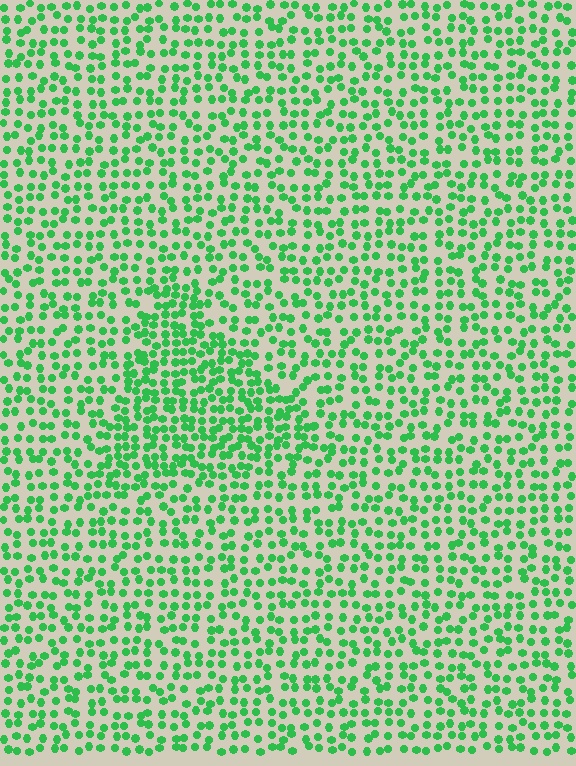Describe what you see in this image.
The image contains small green elements arranged at two different densities. A triangle-shaped region is visible where the elements are more densely packed than the surrounding area.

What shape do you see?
I see a triangle.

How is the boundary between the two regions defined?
The boundary is defined by a change in element density (approximately 1.6x ratio). All elements are the same color, size, and shape.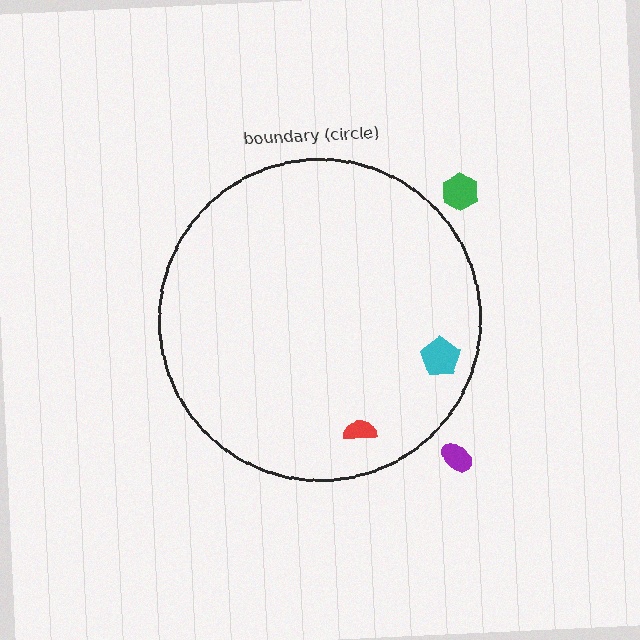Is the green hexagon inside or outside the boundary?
Outside.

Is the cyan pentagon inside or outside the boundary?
Inside.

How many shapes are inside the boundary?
2 inside, 2 outside.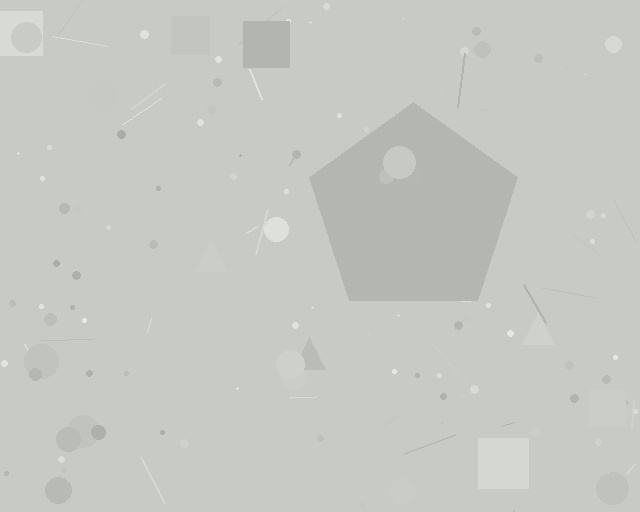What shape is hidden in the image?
A pentagon is hidden in the image.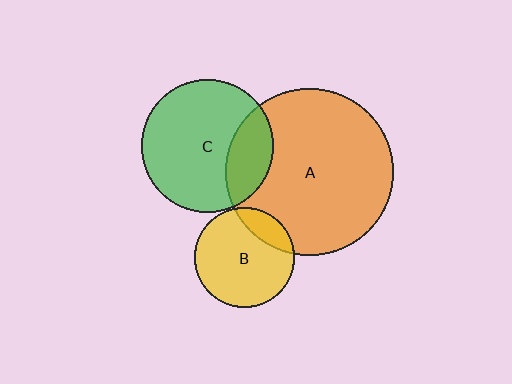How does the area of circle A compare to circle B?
Approximately 2.8 times.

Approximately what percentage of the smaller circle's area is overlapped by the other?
Approximately 25%.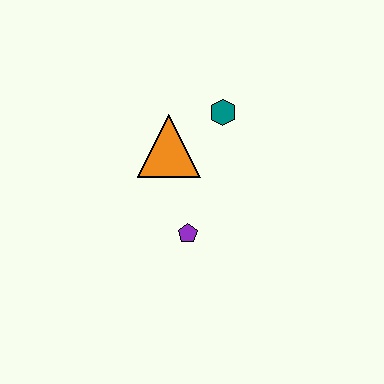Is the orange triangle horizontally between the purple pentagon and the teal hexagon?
No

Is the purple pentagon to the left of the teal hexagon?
Yes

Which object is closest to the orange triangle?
The teal hexagon is closest to the orange triangle.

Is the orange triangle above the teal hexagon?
No